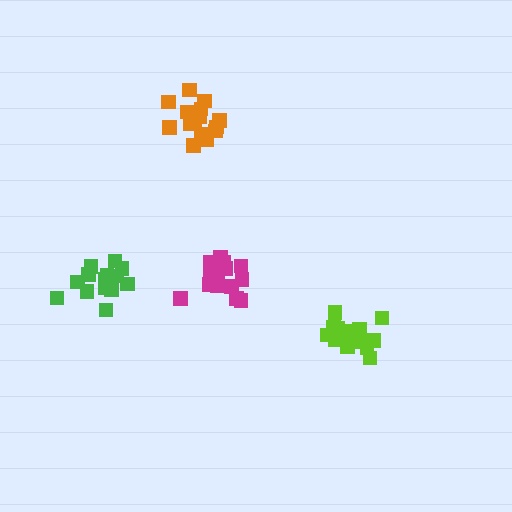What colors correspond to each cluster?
The clusters are colored: green, magenta, lime, orange.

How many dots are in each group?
Group 1: 15 dots, Group 2: 16 dots, Group 3: 17 dots, Group 4: 19 dots (67 total).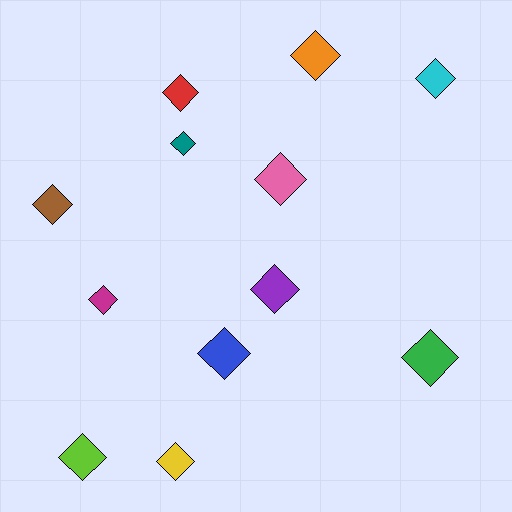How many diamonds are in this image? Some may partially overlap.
There are 12 diamonds.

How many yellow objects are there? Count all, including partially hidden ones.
There is 1 yellow object.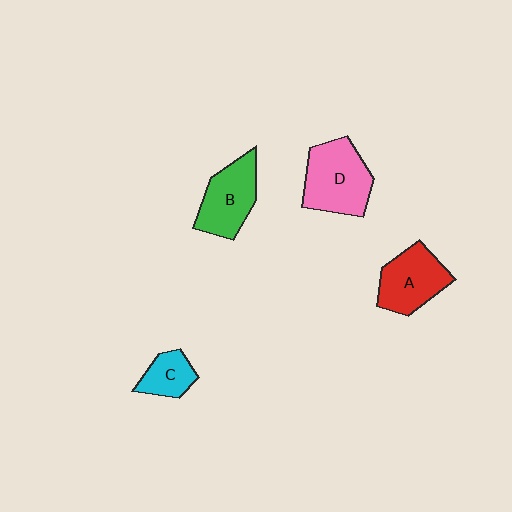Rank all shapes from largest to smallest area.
From largest to smallest: D (pink), A (red), B (green), C (cyan).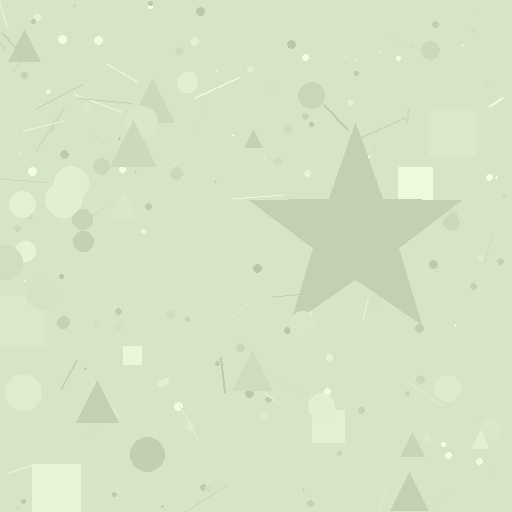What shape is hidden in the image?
A star is hidden in the image.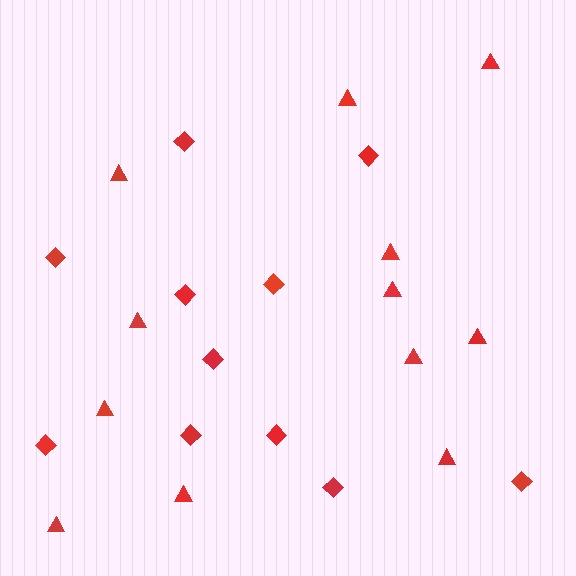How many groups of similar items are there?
There are 2 groups: one group of diamonds (11) and one group of triangles (12).